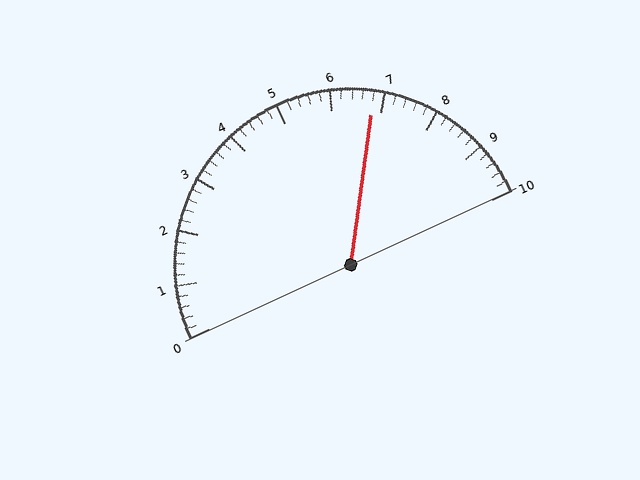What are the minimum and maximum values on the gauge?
The gauge ranges from 0 to 10.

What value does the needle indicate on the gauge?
The needle indicates approximately 6.8.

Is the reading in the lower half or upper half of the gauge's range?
The reading is in the upper half of the range (0 to 10).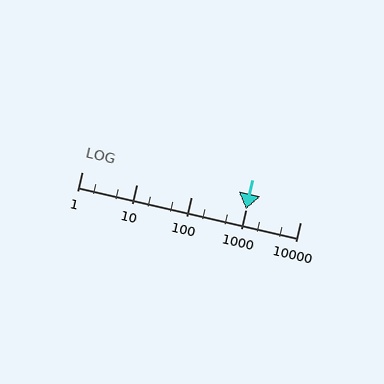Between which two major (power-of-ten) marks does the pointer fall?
The pointer is between 1000 and 10000.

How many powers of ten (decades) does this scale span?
The scale spans 4 decades, from 1 to 10000.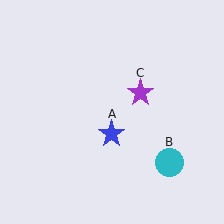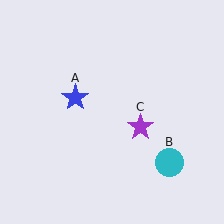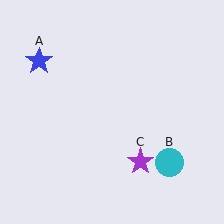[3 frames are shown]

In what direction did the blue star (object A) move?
The blue star (object A) moved up and to the left.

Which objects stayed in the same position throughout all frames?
Cyan circle (object B) remained stationary.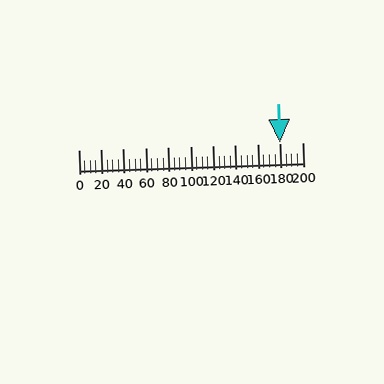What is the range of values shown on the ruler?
The ruler shows values from 0 to 200.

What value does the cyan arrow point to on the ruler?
The cyan arrow points to approximately 180.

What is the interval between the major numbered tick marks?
The major tick marks are spaced 20 units apart.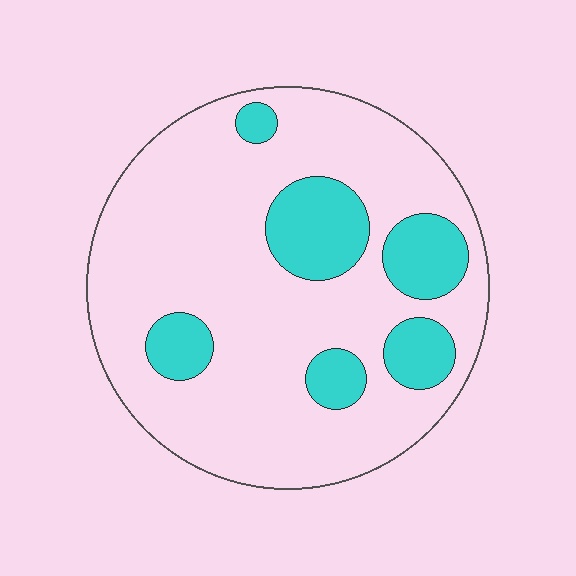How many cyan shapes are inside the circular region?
6.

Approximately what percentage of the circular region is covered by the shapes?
Approximately 20%.